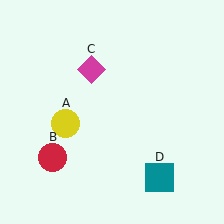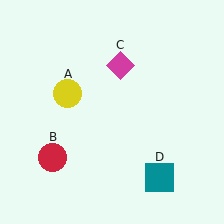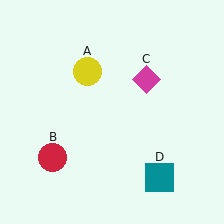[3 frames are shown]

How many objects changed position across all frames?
2 objects changed position: yellow circle (object A), magenta diamond (object C).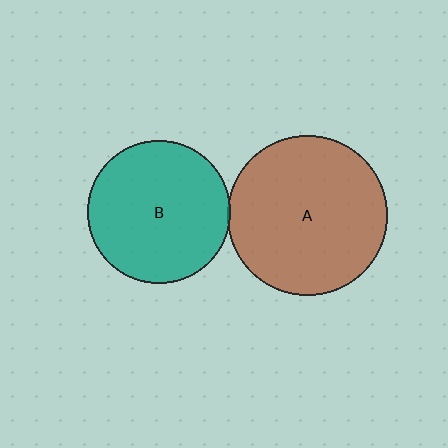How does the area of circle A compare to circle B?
Approximately 1.2 times.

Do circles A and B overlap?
Yes.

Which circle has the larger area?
Circle A (brown).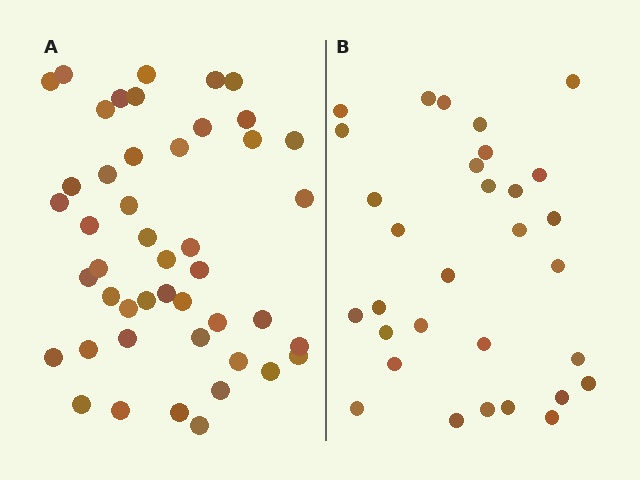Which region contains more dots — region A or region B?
Region A (the left region) has more dots.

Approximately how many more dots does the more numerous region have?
Region A has approximately 15 more dots than region B.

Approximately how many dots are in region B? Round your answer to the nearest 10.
About 30 dots. (The exact count is 31, which rounds to 30.)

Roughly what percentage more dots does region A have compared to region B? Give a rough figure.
About 50% more.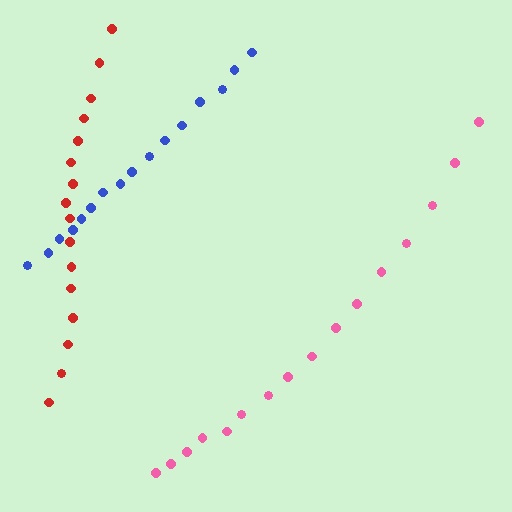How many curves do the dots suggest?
There are 3 distinct paths.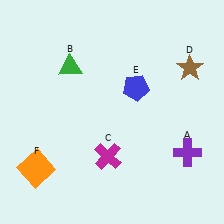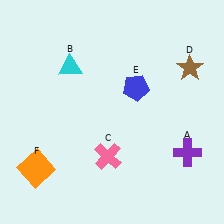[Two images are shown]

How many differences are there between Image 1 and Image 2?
There are 2 differences between the two images.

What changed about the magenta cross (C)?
In Image 1, C is magenta. In Image 2, it changed to pink.